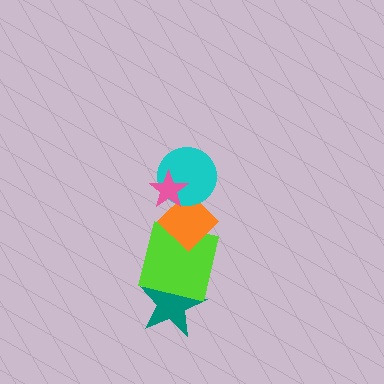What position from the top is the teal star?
The teal star is 5th from the top.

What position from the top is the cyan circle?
The cyan circle is 2nd from the top.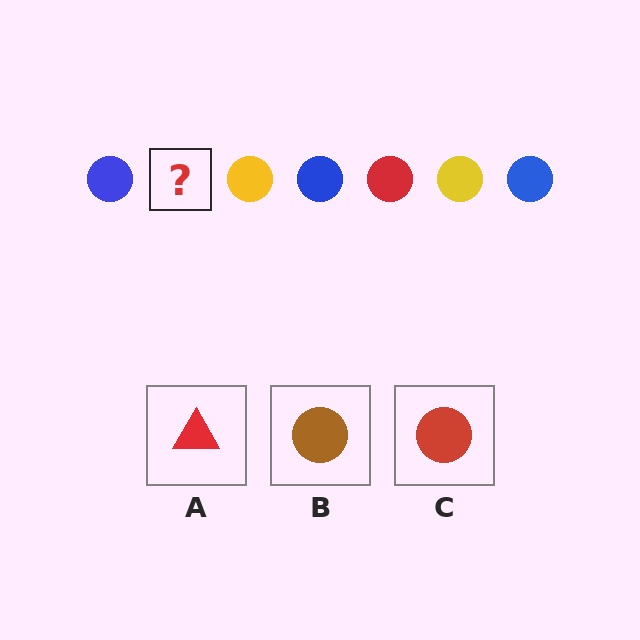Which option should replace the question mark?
Option C.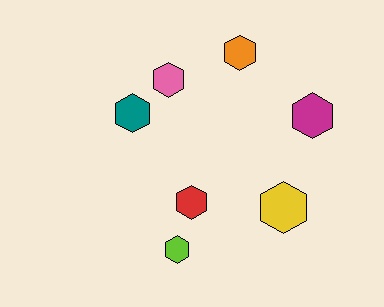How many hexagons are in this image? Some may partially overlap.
There are 7 hexagons.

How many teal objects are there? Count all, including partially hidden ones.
There is 1 teal object.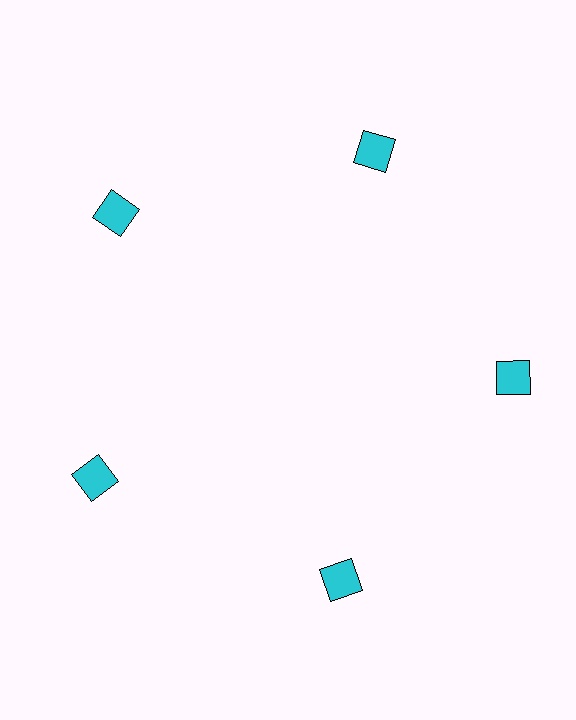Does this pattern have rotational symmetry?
Yes, this pattern has 5-fold rotational symmetry. It looks the same after rotating 72 degrees around the center.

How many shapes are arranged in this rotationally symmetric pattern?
There are 5 shapes, arranged in 5 groups of 1.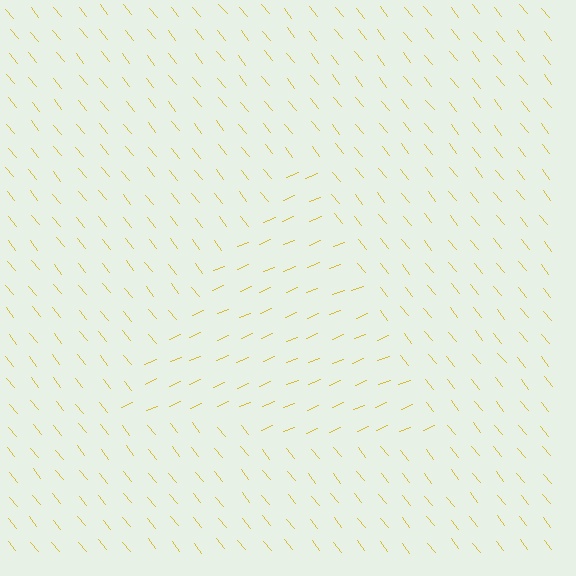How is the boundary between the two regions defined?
The boundary is defined purely by a change in line orientation (approximately 74 degrees difference). All lines are the same color and thickness.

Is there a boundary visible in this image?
Yes, there is a texture boundary formed by a change in line orientation.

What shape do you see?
I see a triangle.